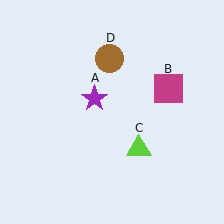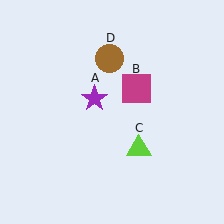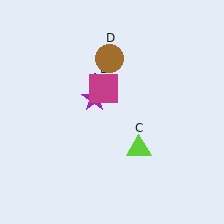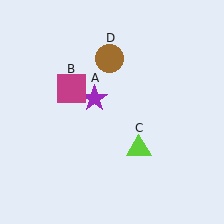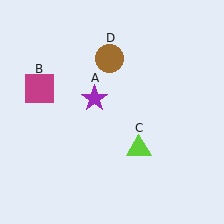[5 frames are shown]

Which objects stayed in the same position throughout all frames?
Purple star (object A) and lime triangle (object C) and brown circle (object D) remained stationary.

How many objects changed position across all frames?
1 object changed position: magenta square (object B).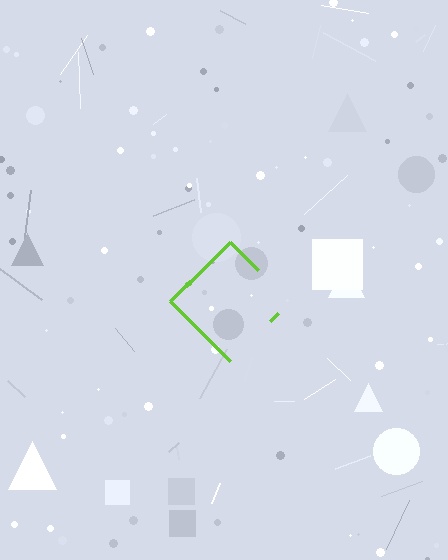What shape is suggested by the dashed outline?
The dashed outline suggests a diamond.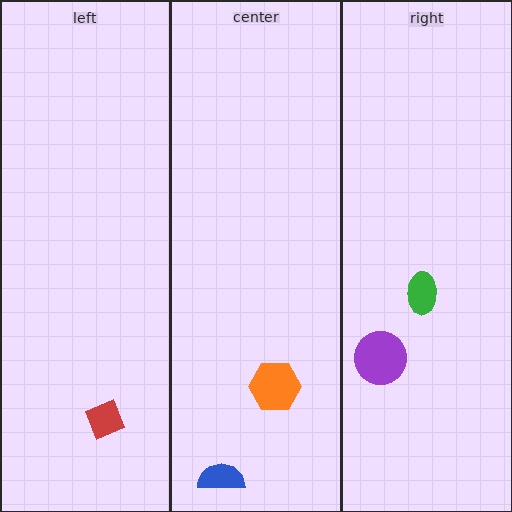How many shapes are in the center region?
2.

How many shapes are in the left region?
1.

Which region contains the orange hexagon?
The center region.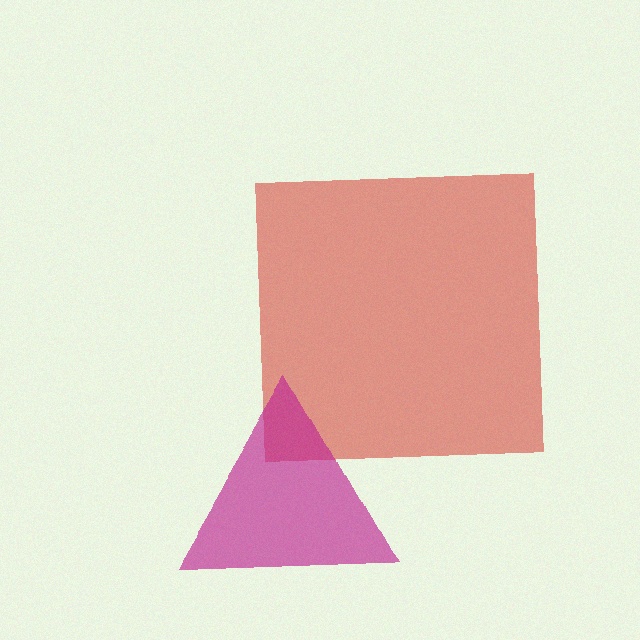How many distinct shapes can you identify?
There are 2 distinct shapes: a red square, a magenta triangle.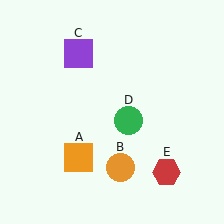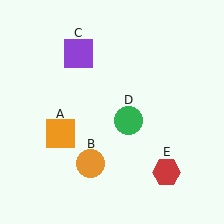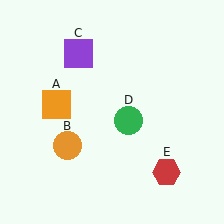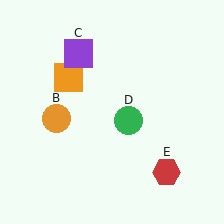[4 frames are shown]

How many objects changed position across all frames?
2 objects changed position: orange square (object A), orange circle (object B).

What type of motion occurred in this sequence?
The orange square (object A), orange circle (object B) rotated clockwise around the center of the scene.